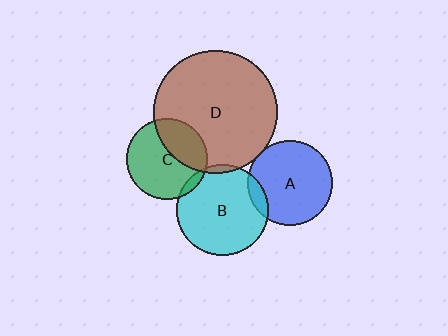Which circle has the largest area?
Circle D (brown).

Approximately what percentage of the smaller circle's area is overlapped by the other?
Approximately 5%.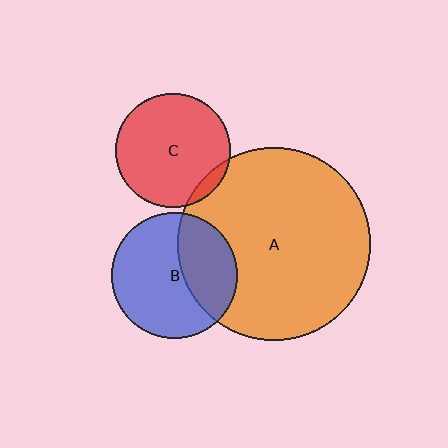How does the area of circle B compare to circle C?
Approximately 1.2 times.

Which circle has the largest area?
Circle A (orange).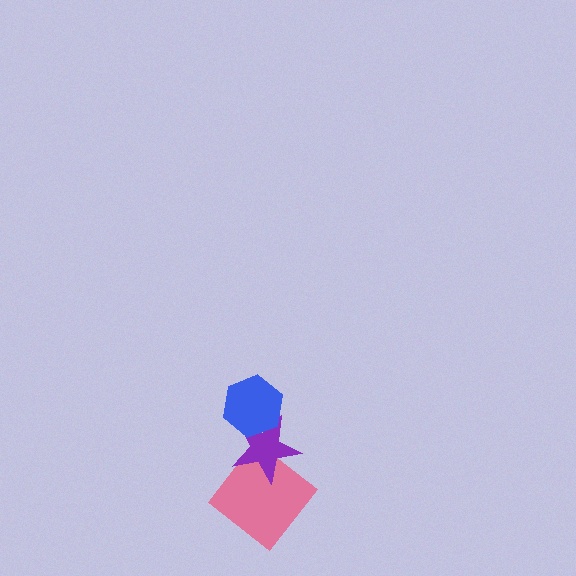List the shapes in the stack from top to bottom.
From top to bottom: the blue hexagon, the purple star, the pink diamond.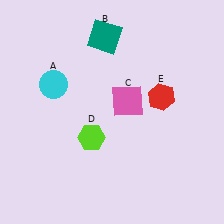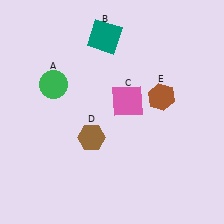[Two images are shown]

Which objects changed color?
A changed from cyan to green. D changed from lime to brown. E changed from red to brown.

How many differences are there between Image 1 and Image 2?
There are 3 differences between the two images.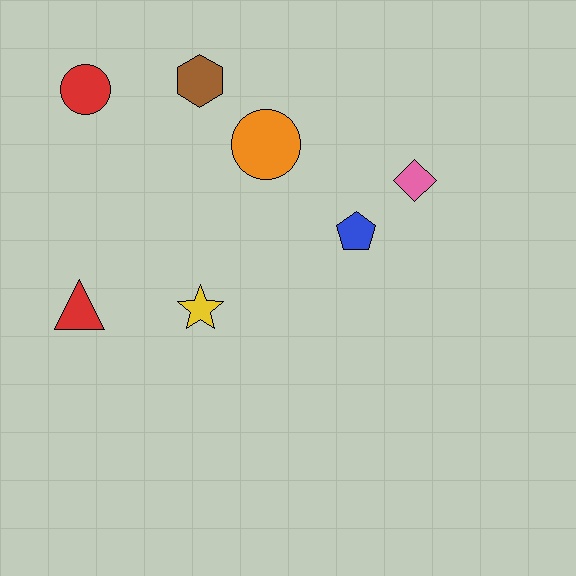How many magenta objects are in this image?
There are no magenta objects.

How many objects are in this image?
There are 7 objects.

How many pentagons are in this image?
There is 1 pentagon.